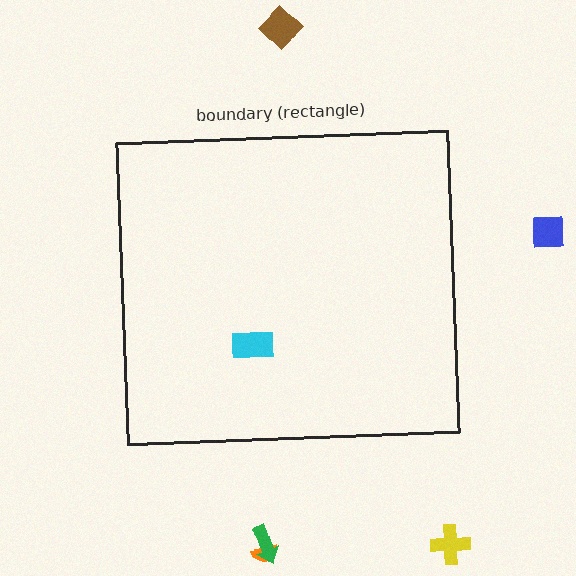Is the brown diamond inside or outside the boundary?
Outside.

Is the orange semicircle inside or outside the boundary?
Outside.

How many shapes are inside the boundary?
1 inside, 5 outside.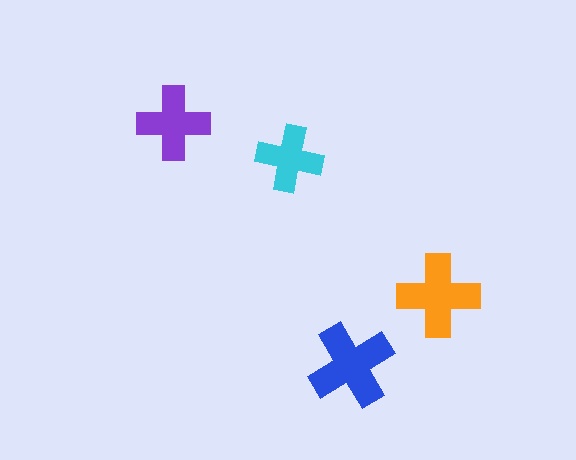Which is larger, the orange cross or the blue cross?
The blue one.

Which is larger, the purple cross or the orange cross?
The orange one.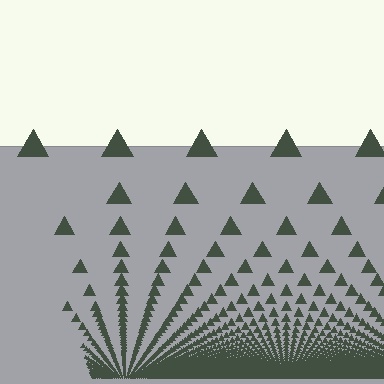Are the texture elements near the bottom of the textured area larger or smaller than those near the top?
Smaller. The gradient is inverted — elements near the bottom are smaller and denser.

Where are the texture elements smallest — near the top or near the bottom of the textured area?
Near the bottom.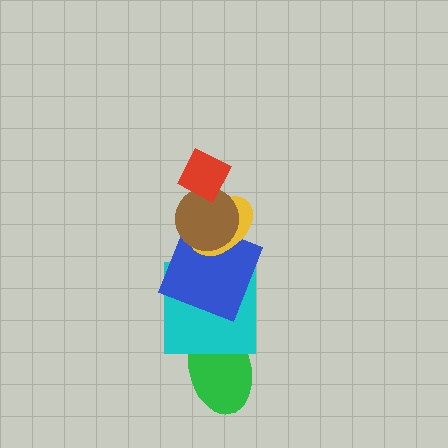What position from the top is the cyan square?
The cyan square is 5th from the top.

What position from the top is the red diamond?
The red diamond is 1st from the top.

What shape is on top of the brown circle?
The red diamond is on top of the brown circle.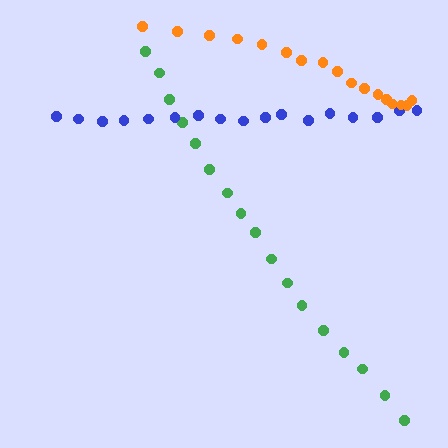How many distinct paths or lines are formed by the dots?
There are 3 distinct paths.